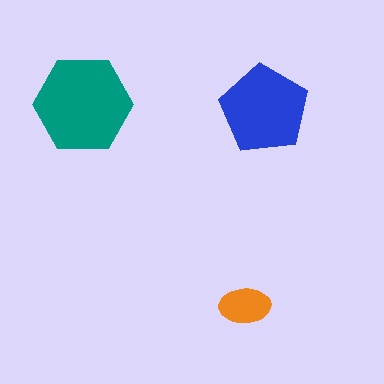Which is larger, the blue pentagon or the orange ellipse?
The blue pentagon.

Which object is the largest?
The teal hexagon.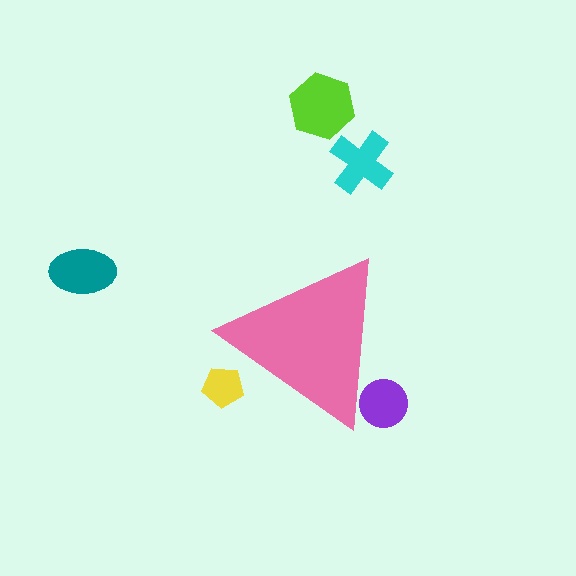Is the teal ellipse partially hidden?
No, the teal ellipse is fully visible.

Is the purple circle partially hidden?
Yes, the purple circle is partially hidden behind the pink triangle.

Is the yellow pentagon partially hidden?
Yes, the yellow pentagon is partially hidden behind the pink triangle.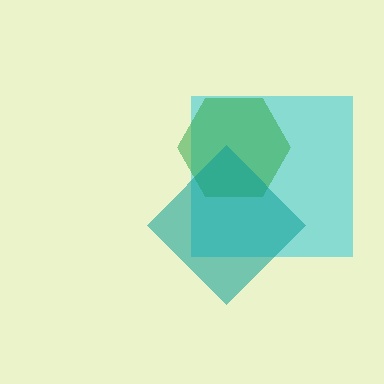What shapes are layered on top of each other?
The layered shapes are: a cyan square, a green hexagon, a teal diamond.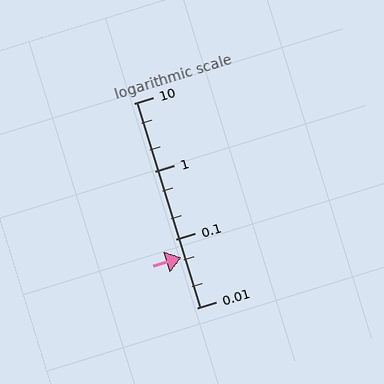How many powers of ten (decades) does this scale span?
The scale spans 3 decades, from 0.01 to 10.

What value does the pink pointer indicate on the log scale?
The pointer indicates approximately 0.054.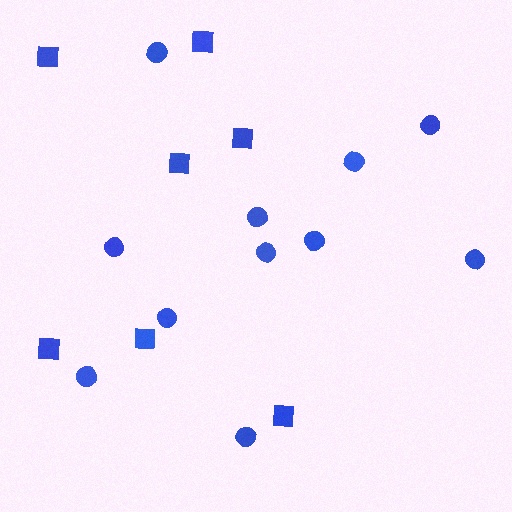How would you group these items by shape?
There are 2 groups: one group of circles (11) and one group of squares (7).